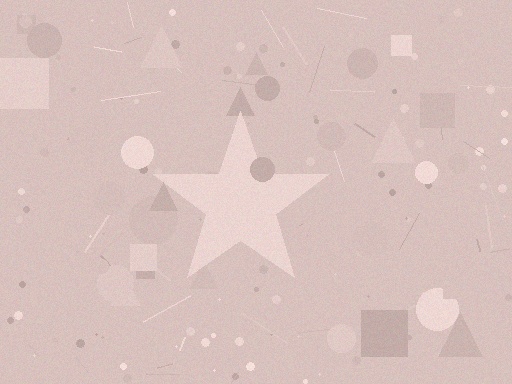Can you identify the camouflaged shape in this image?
The camouflaged shape is a star.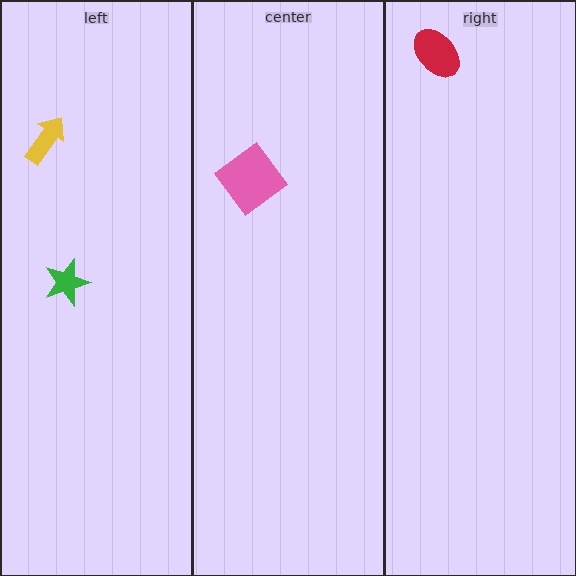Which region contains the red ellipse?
The right region.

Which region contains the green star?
The left region.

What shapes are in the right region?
The red ellipse.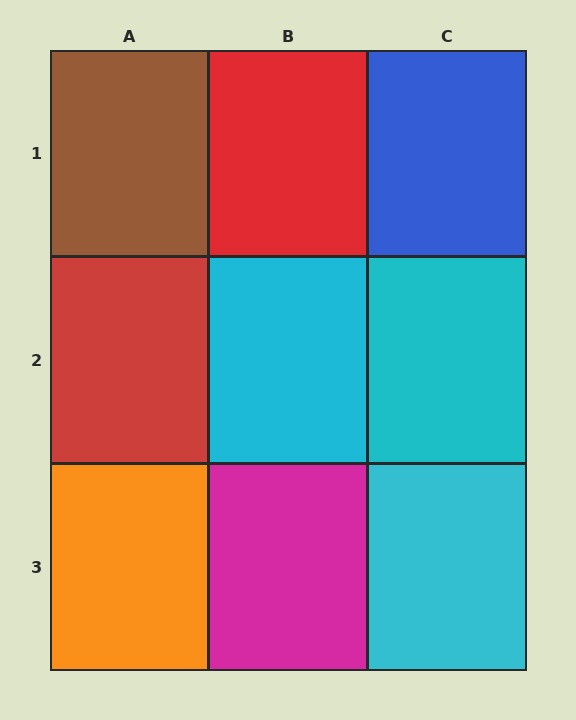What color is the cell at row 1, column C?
Blue.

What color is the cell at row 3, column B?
Magenta.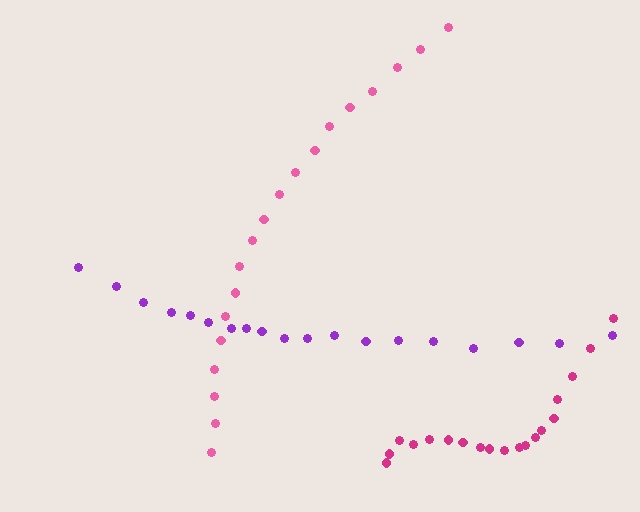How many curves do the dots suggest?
There are 3 distinct paths.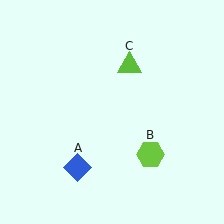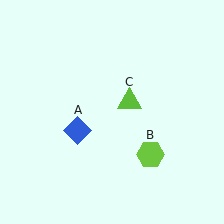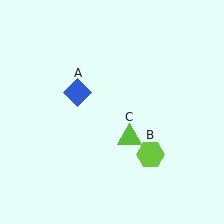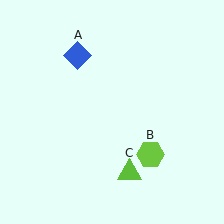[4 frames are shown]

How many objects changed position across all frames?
2 objects changed position: blue diamond (object A), lime triangle (object C).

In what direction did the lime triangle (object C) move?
The lime triangle (object C) moved down.